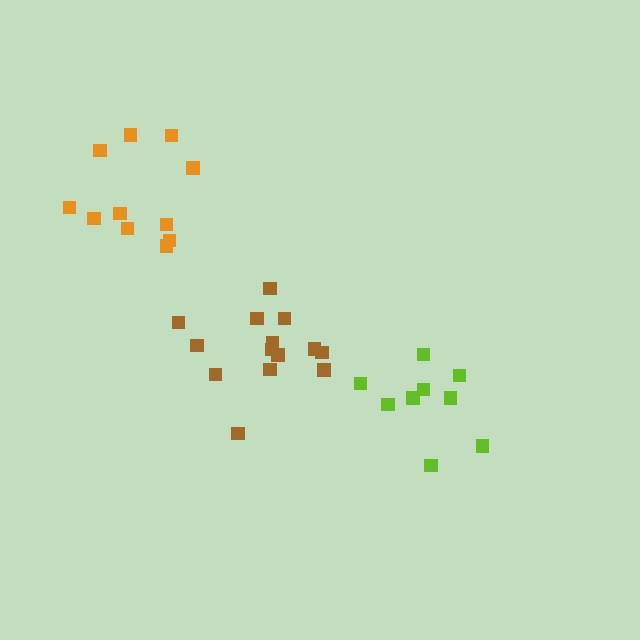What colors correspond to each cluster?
The clusters are colored: lime, orange, brown.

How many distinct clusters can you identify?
There are 3 distinct clusters.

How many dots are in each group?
Group 1: 9 dots, Group 2: 11 dots, Group 3: 14 dots (34 total).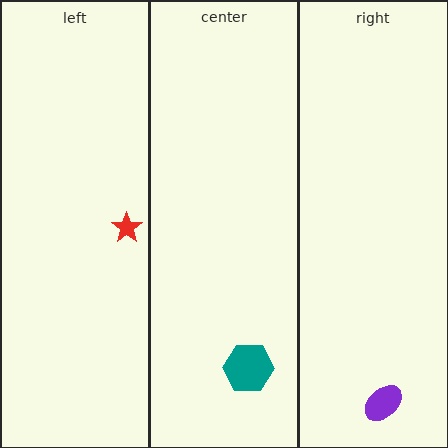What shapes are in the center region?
The teal hexagon.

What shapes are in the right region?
The purple ellipse.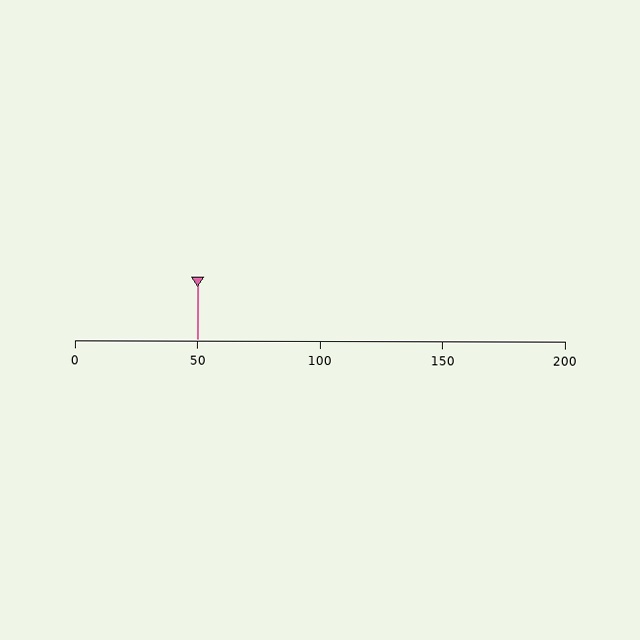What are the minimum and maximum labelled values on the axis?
The axis runs from 0 to 200.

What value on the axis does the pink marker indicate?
The marker indicates approximately 50.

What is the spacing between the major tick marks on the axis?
The major ticks are spaced 50 apart.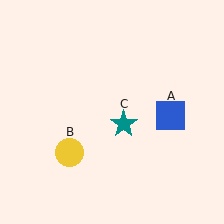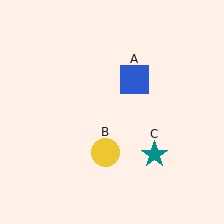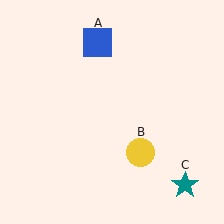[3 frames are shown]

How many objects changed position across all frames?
3 objects changed position: blue square (object A), yellow circle (object B), teal star (object C).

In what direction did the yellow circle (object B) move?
The yellow circle (object B) moved right.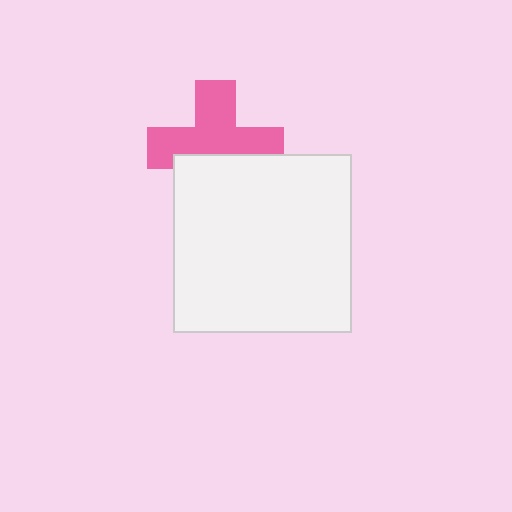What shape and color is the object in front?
The object in front is a white square.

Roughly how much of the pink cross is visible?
About half of it is visible (roughly 62%).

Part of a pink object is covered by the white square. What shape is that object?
It is a cross.